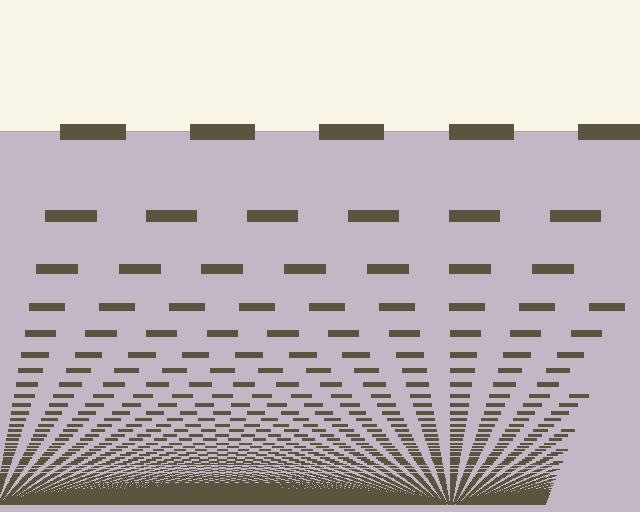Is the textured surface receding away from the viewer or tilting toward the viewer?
The surface appears to tilt toward the viewer. Texture elements get larger and sparser toward the top.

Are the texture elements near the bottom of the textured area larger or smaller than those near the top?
Smaller. The gradient is inverted — elements near the bottom are smaller and denser.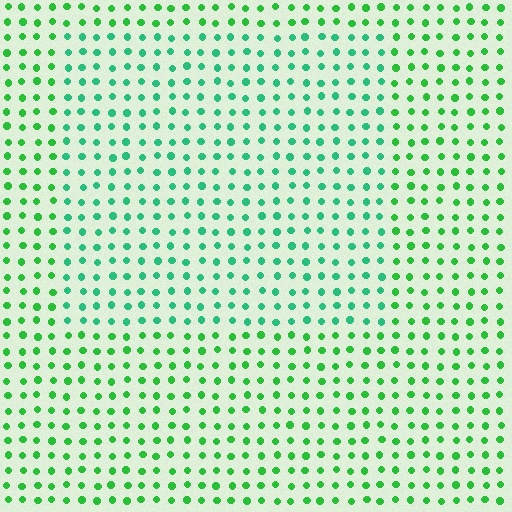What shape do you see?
I see a rectangle.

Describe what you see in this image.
The image is filled with small green elements in a uniform arrangement. A rectangle-shaped region is visible where the elements are tinted to a slightly different hue, forming a subtle color boundary.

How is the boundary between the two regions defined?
The boundary is defined purely by a slight shift in hue (about 28 degrees). Spacing, size, and orientation are identical on both sides.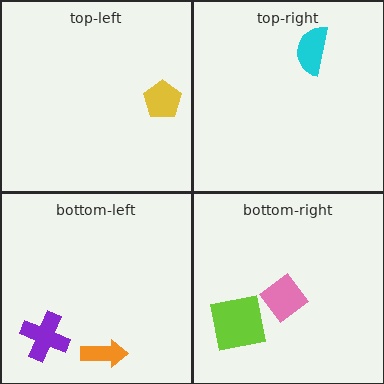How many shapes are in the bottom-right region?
2.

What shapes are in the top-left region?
The yellow pentagon.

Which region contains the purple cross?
The bottom-left region.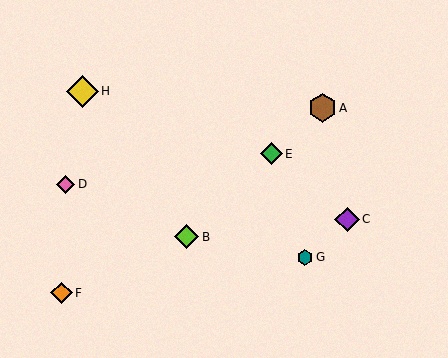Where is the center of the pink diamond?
The center of the pink diamond is at (66, 185).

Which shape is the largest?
The yellow diamond (labeled H) is the largest.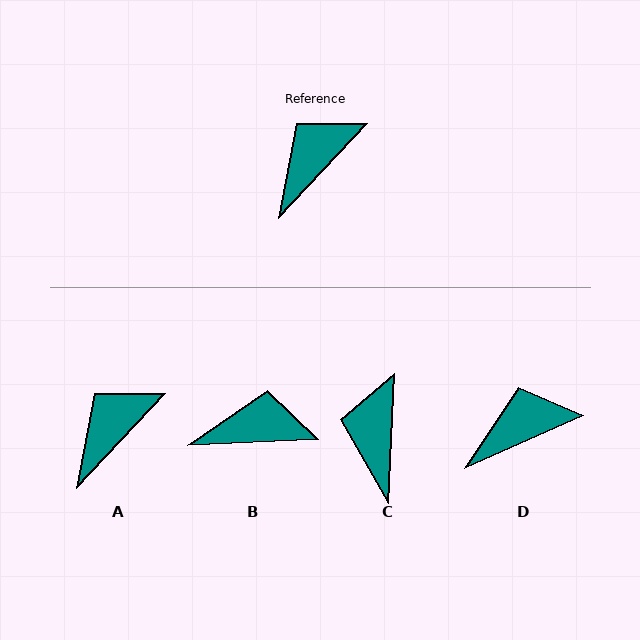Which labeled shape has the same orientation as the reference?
A.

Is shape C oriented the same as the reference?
No, it is off by about 40 degrees.